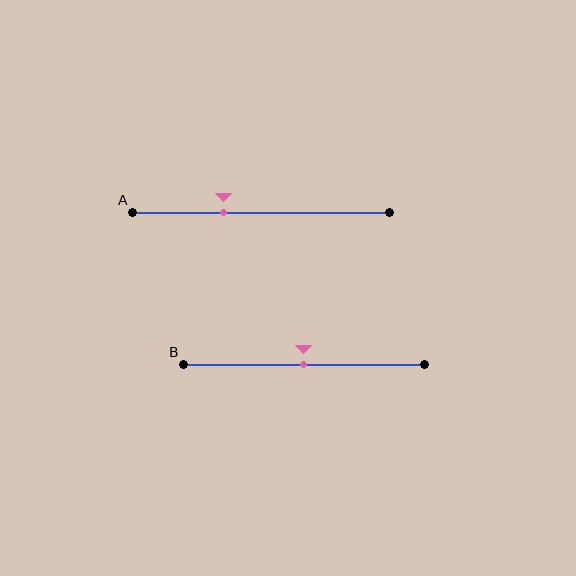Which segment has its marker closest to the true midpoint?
Segment B has its marker closest to the true midpoint.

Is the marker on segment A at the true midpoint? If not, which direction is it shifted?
No, the marker on segment A is shifted to the left by about 15% of the segment length.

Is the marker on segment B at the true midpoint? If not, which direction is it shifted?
Yes, the marker on segment B is at the true midpoint.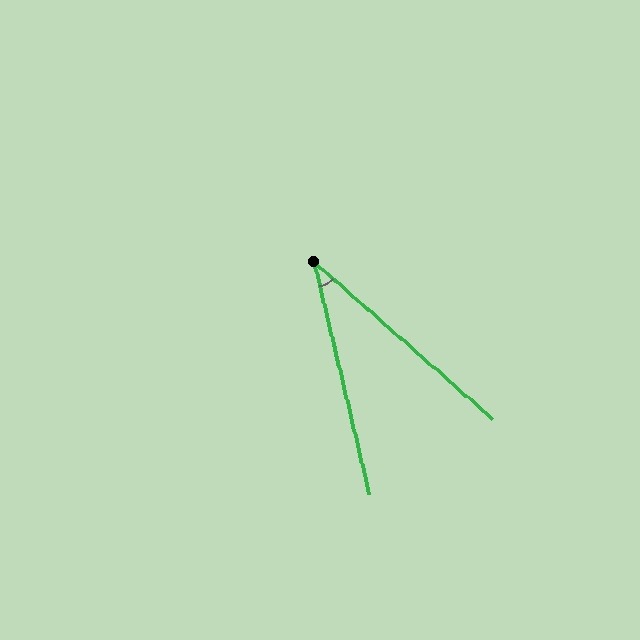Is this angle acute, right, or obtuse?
It is acute.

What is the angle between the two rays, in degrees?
Approximately 35 degrees.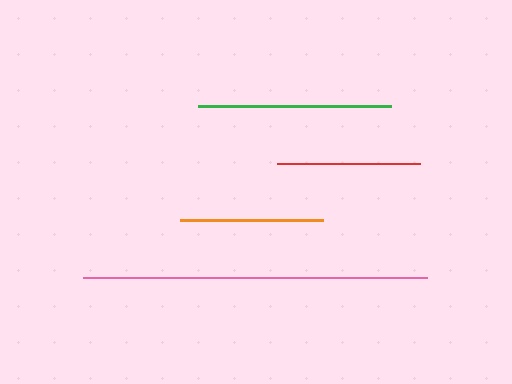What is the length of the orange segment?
The orange segment is approximately 143 pixels long.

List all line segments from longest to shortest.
From longest to shortest: pink, green, orange, red.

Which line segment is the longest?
The pink line is the longest at approximately 345 pixels.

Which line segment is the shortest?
The red line is the shortest at approximately 142 pixels.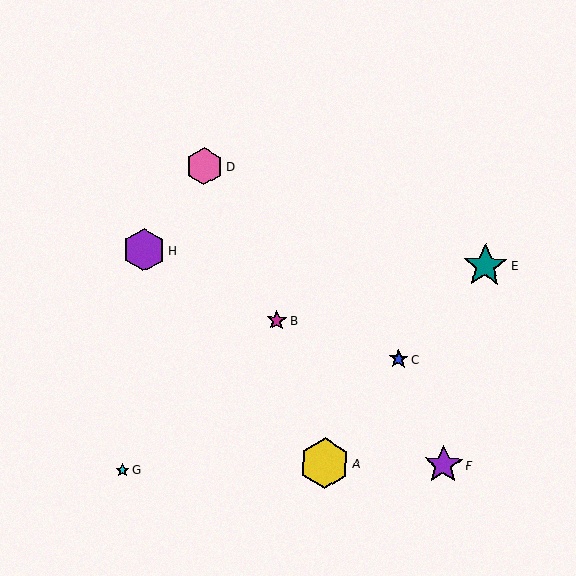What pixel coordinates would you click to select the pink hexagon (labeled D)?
Click at (204, 166) to select the pink hexagon D.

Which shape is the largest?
The yellow hexagon (labeled A) is the largest.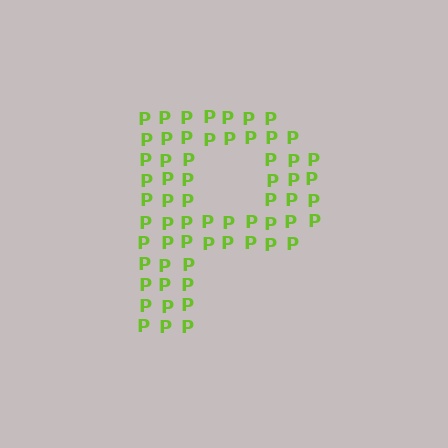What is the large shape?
The large shape is the letter P.